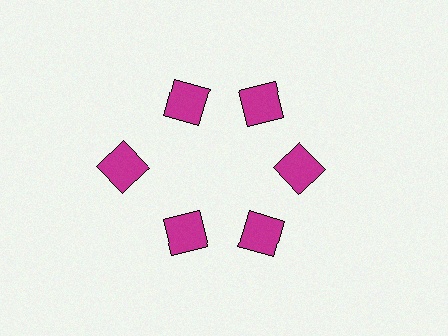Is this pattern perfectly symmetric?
No. The 6 magenta squares are arranged in a ring, but one element near the 9 o'clock position is pushed outward from the center, breaking the 6-fold rotational symmetry.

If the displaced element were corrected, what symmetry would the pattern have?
It would have 6-fold rotational symmetry — the pattern would map onto itself every 60 degrees.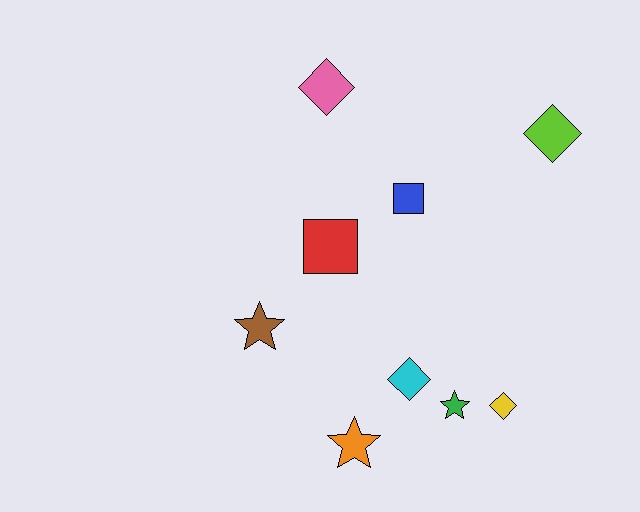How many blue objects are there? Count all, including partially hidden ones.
There is 1 blue object.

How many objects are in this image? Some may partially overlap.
There are 9 objects.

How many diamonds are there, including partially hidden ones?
There are 4 diamonds.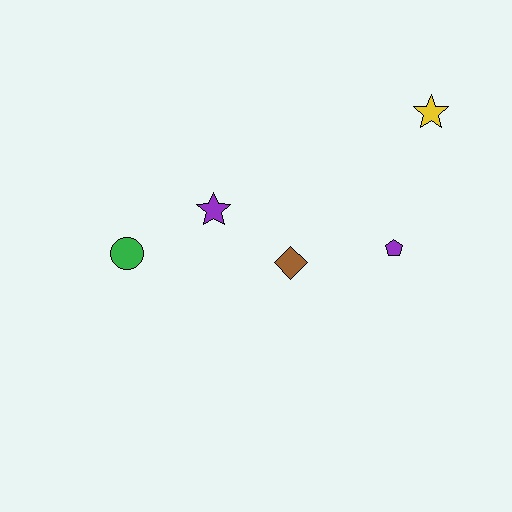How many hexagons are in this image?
There are no hexagons.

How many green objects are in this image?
There is 1 green object.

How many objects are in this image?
There are 5 objects.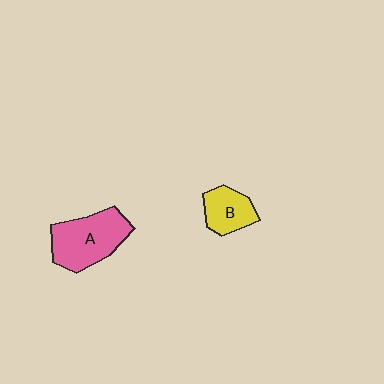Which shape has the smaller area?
Shape B (yellow).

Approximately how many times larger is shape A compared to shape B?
Approximately 1.8 times.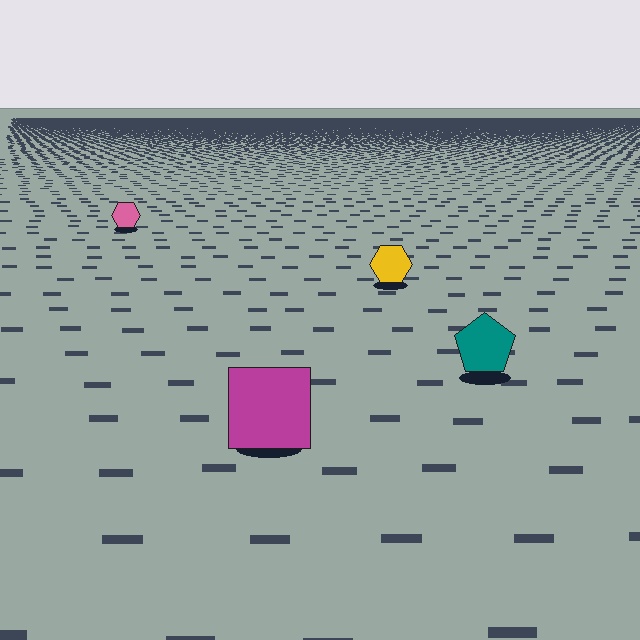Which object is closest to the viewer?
The magenta square is closest. The texture marks near it are larger and more spread out.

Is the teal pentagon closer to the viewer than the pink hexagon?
Yes. The teal pentagon is closer — you can tell from the texture gradient: the ground texture is coarser near it.